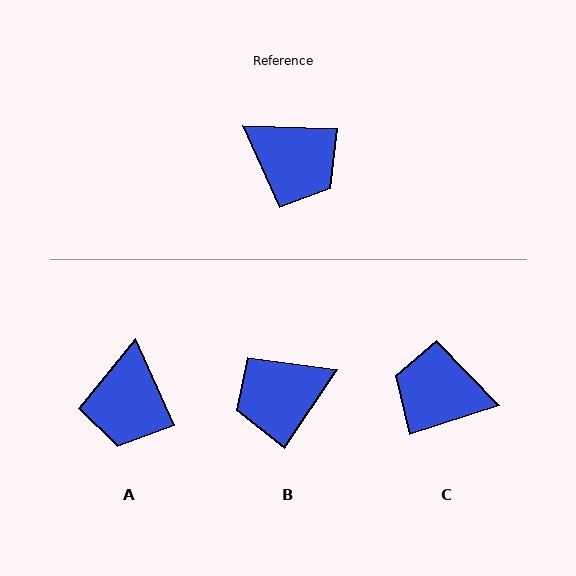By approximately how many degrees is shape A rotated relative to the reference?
Approximately 63 degrees clockwise.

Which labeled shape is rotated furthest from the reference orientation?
C, about 160 degrees away.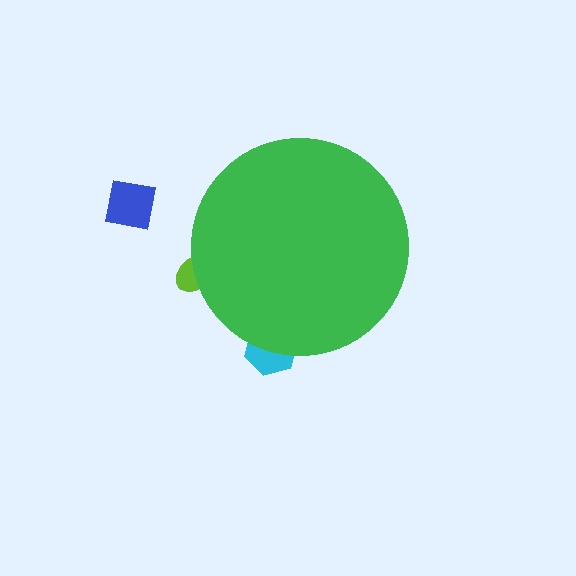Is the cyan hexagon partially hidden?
Yes, the cyan hexagon is partially hidden behind the green circle.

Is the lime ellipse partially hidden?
Yes, the lime ellipse is partially hidden behind the green circle.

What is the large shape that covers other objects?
A green circle.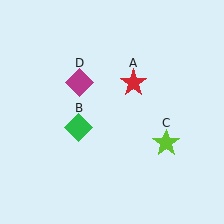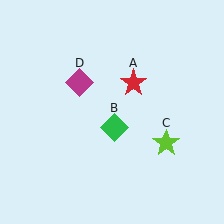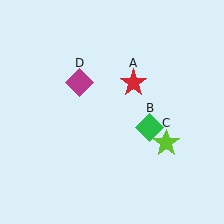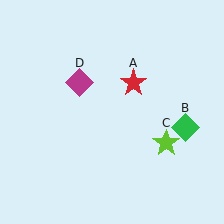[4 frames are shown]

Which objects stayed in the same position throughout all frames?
Red star (object A) and lime star (object C) and magenta diamond (object D) remained stationary.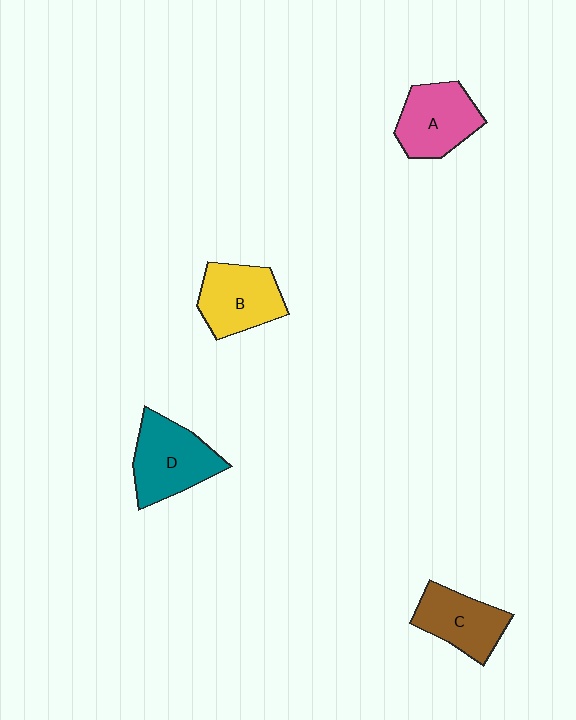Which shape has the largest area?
Shape D (teal).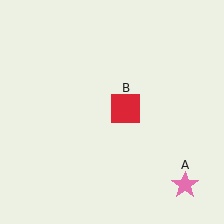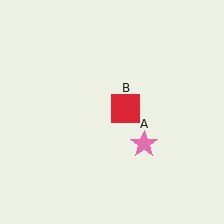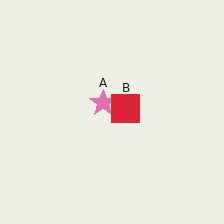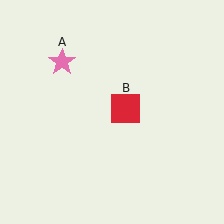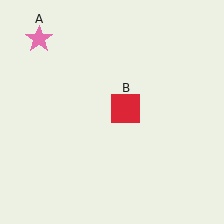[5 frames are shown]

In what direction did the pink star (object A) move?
The pink star (object A) moved up and to the left.